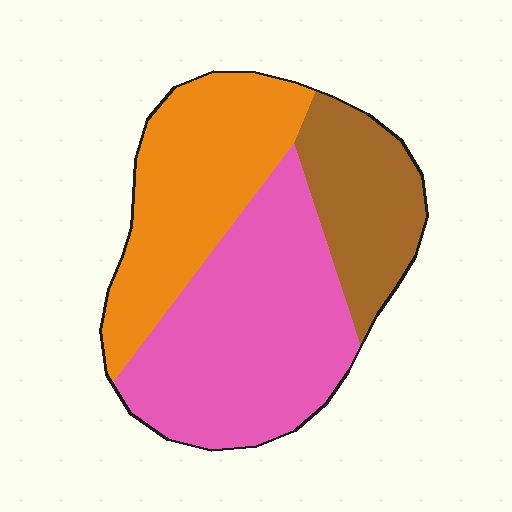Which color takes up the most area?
Pink, at roughly 45%.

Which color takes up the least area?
Brown, at roughly 20%.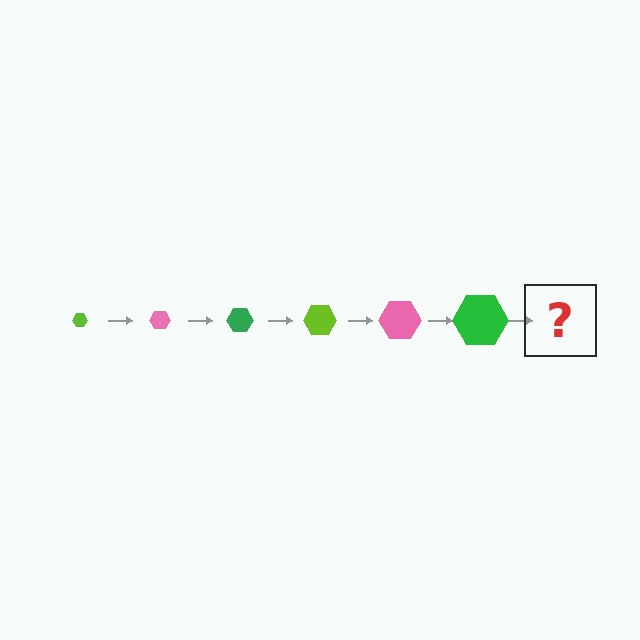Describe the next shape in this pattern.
It should be a lime hexagon, larger than the previous one.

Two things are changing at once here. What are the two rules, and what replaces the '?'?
The two rules are that the hexagon grows larger each step and the color cycles through lime, pink, and green. The '?' should be a lime hexagon, larger than the previous one.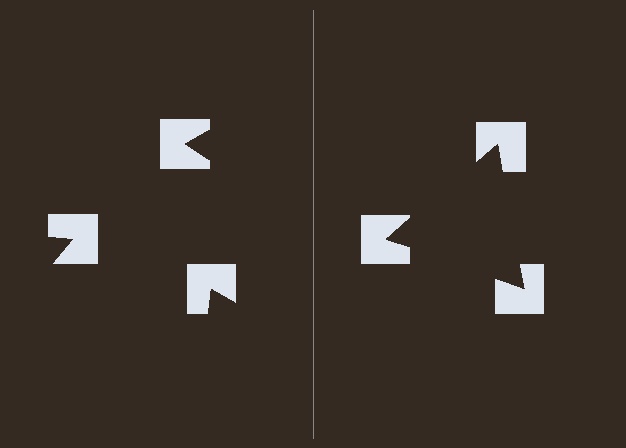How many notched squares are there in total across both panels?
6 — 3 on each side.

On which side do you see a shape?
An illusory triangle appears on the right side. On the left side the wedge cuts are rotated, so no coherent shape forms.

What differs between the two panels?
The notched squares are positioned identically on both sides; only the wedge orientations differ. On the right they align to a triangle; on the left they are misaligned.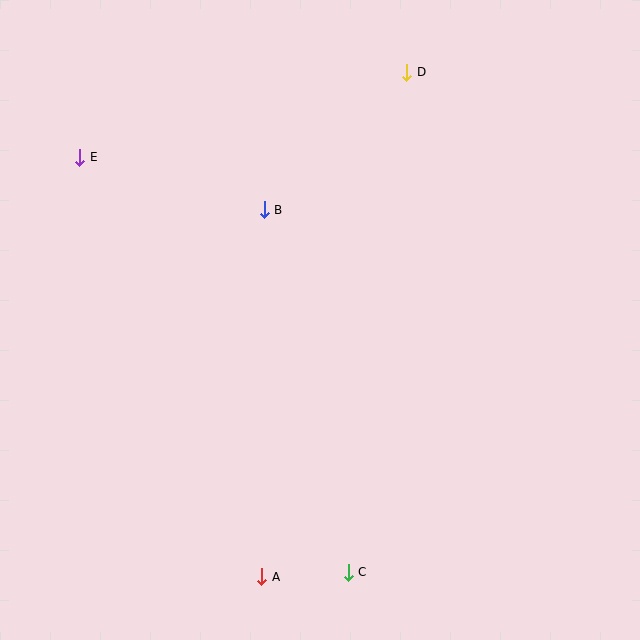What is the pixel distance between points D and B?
The distance between D and B is 198 pixels.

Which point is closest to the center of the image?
Point B at (264, 210) is closest to the center.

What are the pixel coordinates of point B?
Point B is at (264, 210).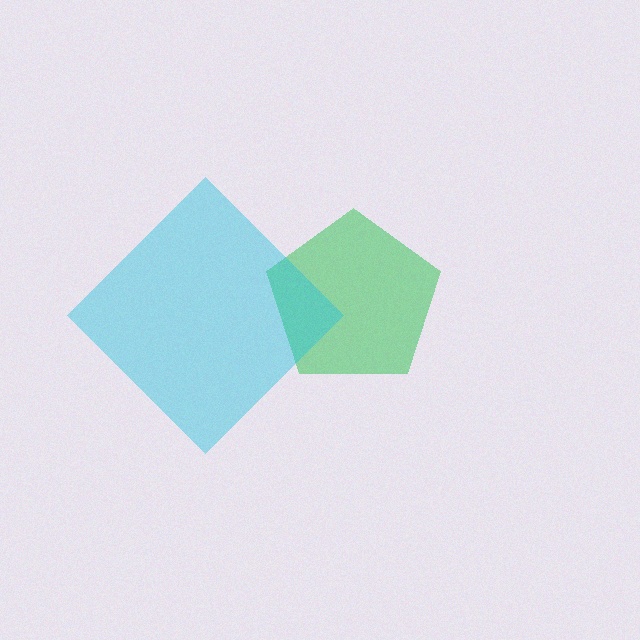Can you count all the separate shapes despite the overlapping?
Yes, there are 2 separate shapes.